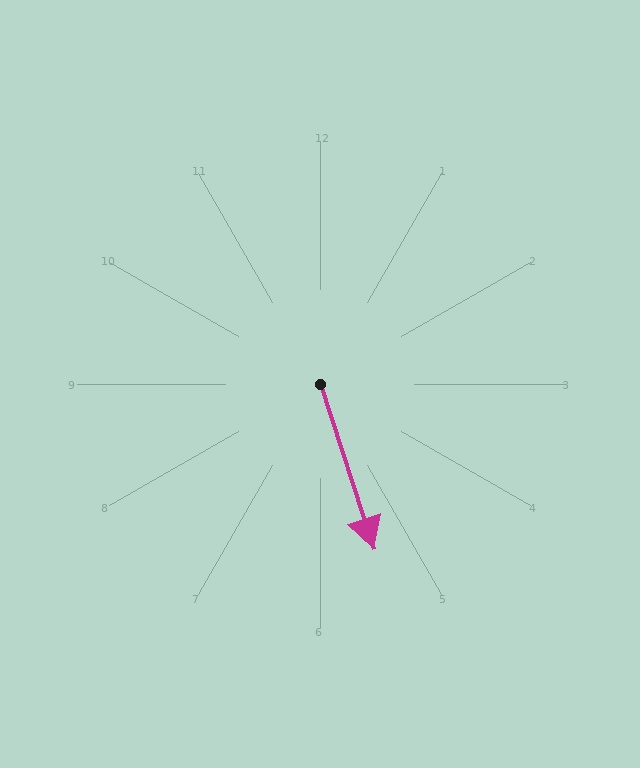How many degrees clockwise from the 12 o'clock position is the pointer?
Approximately 162 degrees.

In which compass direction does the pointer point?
South.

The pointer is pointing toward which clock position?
Roughly 5 o'clock.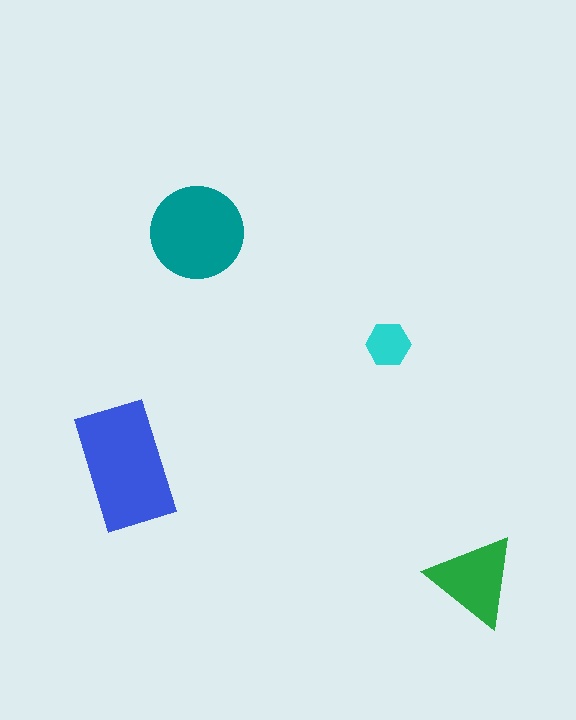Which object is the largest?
The blue rectangle.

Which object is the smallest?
The cyan hexagon.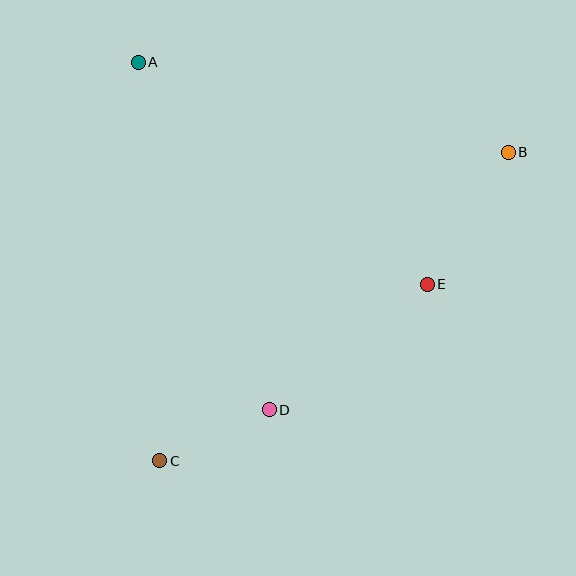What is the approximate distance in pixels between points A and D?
The distance between A and D is approximately 371 pixels.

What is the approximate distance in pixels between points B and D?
The distance between B and D is approximately 351 pixels.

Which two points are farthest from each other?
Points B and C are farthest from each other.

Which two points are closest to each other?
Points C and D are closest to each other.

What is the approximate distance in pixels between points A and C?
The distance between A and C is approximately 399 pixels.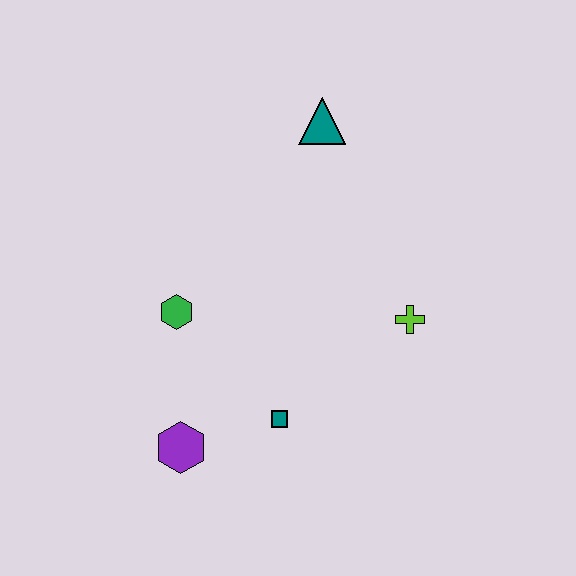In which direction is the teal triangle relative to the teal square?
The teal triangle is above the teal square.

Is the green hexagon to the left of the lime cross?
Yes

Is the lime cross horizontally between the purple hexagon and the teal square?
No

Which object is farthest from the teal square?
The teal triangle is farthest from the teal square.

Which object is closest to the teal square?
The purple hexagon is closest to the teal square.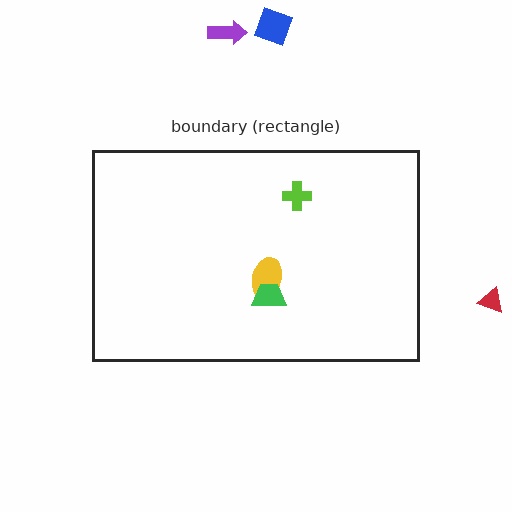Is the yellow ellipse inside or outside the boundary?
Inside.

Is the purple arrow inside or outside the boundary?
Outside.